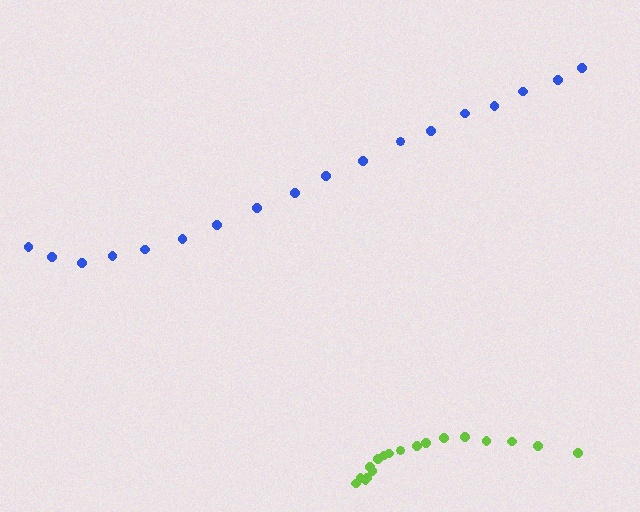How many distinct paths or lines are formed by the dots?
There are 2 distinct paths.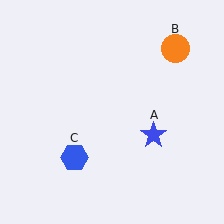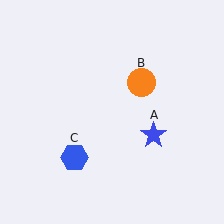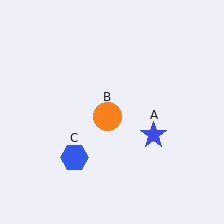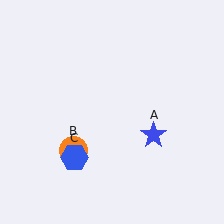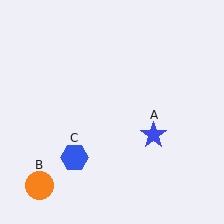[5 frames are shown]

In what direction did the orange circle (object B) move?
The orange circle (object B) moved down and to the left.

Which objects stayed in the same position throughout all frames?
Blue star (object A) and blue hexagon (object C) remained stationary.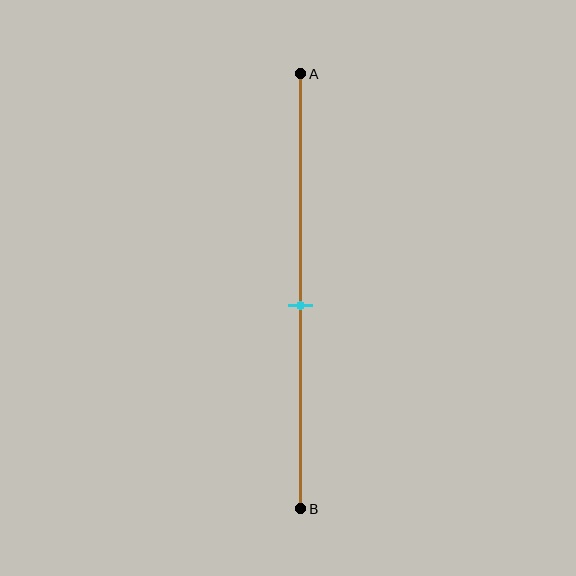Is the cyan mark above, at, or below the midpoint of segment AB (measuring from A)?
The cyan mark is below the midpoint of segment AB.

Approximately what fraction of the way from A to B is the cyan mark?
The cyan mark is approximately 55% of the way from A to B.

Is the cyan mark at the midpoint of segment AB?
No, the mark is at about 55% from A, not at the 50% midpoint.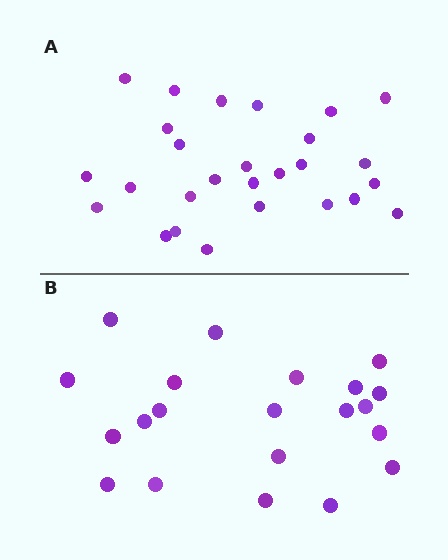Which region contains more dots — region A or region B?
Region A (the top region) has more dots.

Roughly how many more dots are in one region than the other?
Region A has about 6 more dots than region B.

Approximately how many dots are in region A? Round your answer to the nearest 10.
About 30 dots. (The exact count is 27, which rounds to 30.)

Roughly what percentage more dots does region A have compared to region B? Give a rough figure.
About 30% more.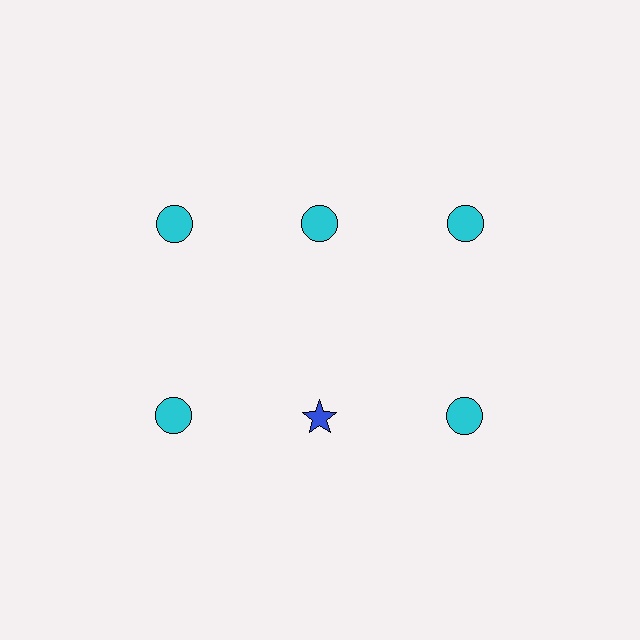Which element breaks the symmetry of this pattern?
The blue star in the second row, second from left column breaks the symmetry. All other shapes are cyan circles.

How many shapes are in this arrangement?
There are 6 shapes arranged in a grid pattern.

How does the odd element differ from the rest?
It differs in both color (blue instead of cyan) and shape (star instead of circle).